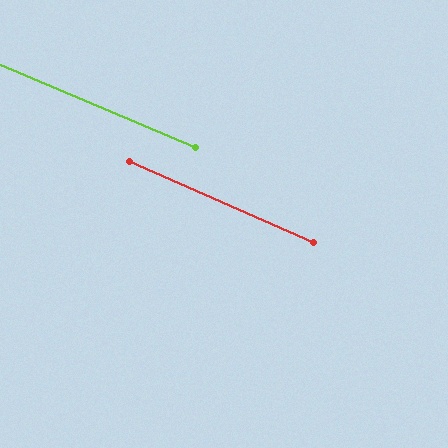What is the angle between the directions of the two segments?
Approximately 1 degree.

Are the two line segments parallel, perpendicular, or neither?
Parallel — their directions differ by only 0.9°.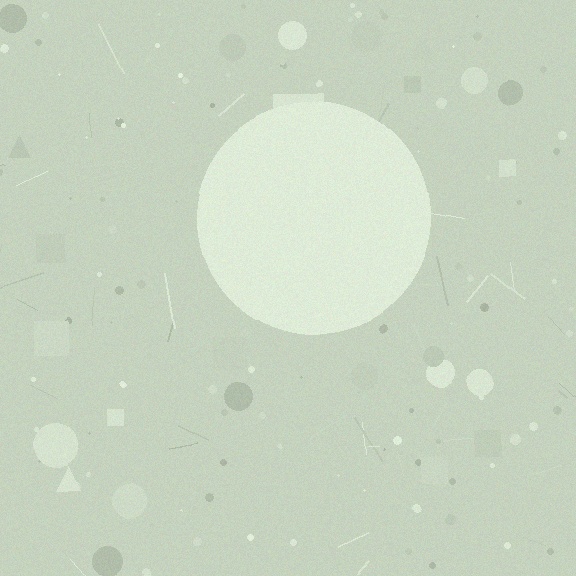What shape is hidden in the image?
A circle is hidden in the image.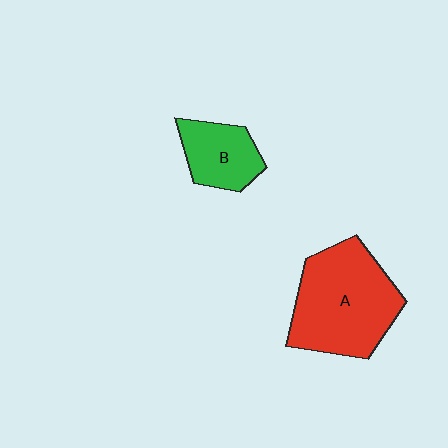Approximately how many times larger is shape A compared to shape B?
Approximately 2.1 times.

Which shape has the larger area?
Shape A (red).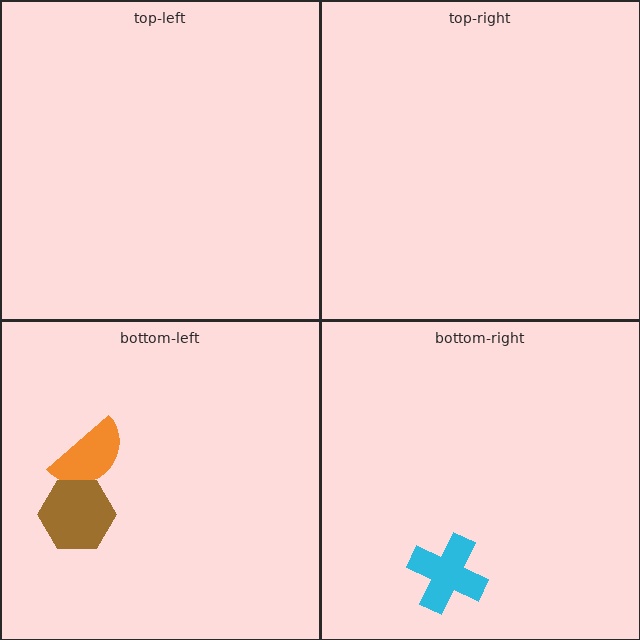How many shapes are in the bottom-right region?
1.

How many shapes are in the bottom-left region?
2.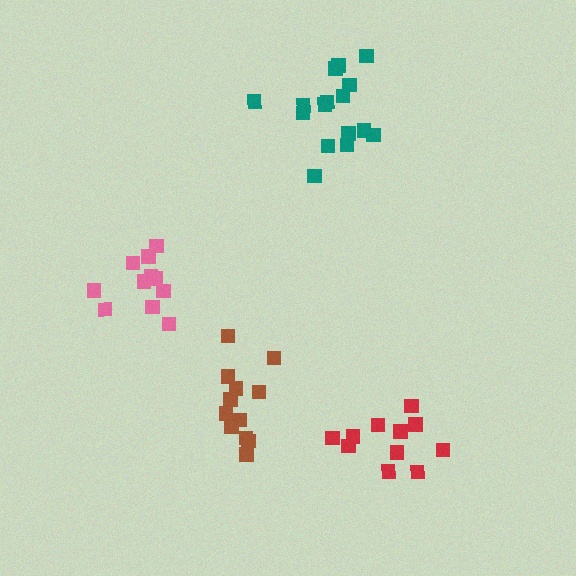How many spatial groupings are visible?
There are 4 spatial groupings.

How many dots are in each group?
Group 1: 16 dots, Group 2: 11 dots, Group 3: 12 dots, Group 4: 11 dots (50 total).